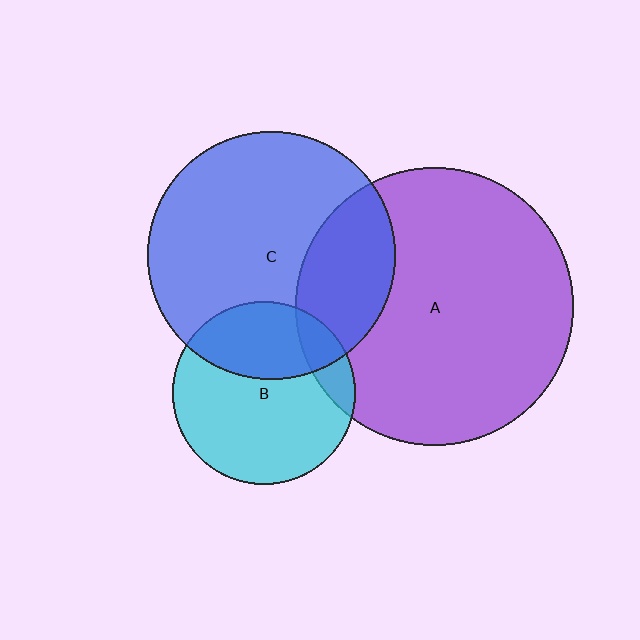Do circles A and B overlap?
Yes.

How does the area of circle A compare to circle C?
Approximately 1.3 times.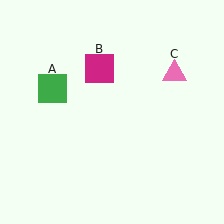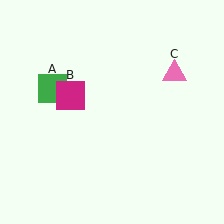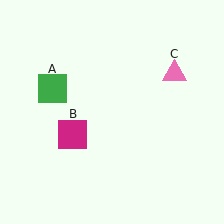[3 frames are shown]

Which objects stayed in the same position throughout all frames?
Green square (object A) and pink triangle (object C) remained stationary.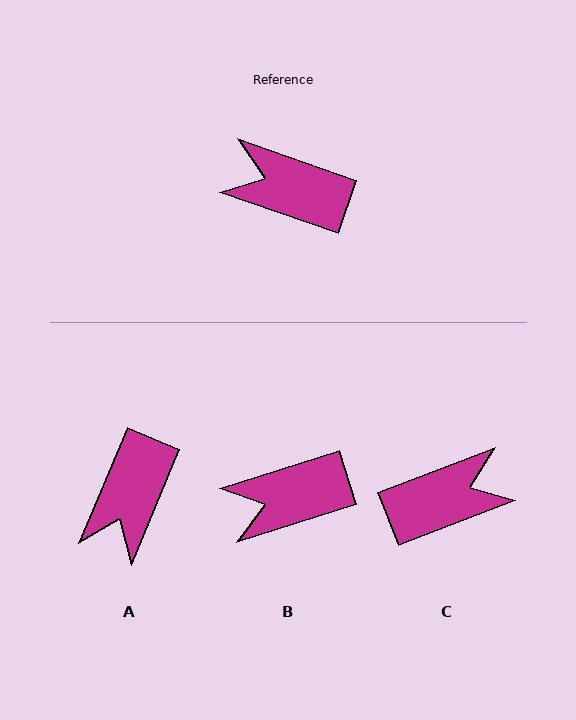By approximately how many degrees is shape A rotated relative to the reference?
Approximately 86 degrees counter-clockwise.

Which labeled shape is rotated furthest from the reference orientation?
C, about 140 degrees away.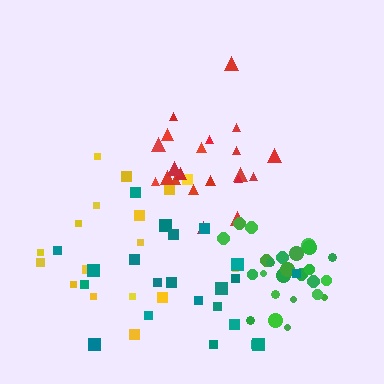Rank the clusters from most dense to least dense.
green, red, teal, yellow.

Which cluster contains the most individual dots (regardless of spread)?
Green (25).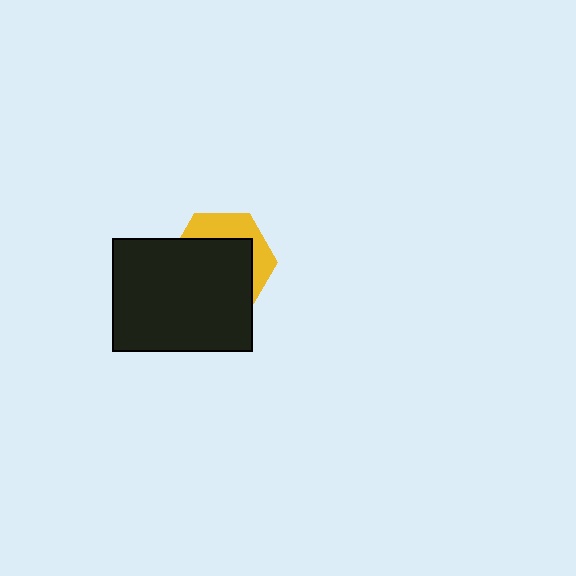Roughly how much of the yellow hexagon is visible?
A small part of it is visible (roughly 32%).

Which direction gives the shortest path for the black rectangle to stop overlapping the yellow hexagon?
Moving toward the lower-left gives the shortest separation.